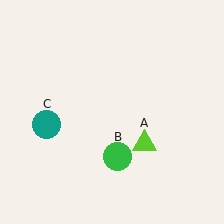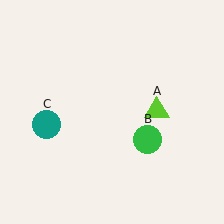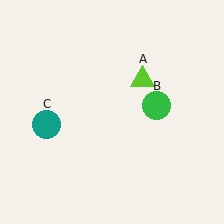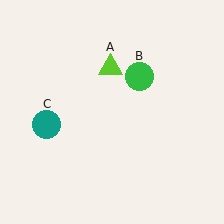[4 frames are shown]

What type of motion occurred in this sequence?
The lime triangle (object A), green circle (object B) rotated counterclockwise around the center of the scene.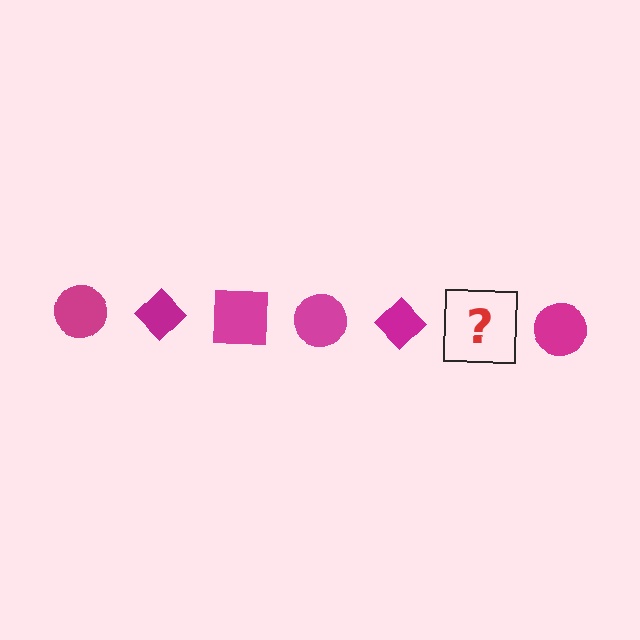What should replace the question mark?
The question mark should be replaced with a magenta square.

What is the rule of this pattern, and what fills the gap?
The rule is that the pattern cycles through circle, diamond, square shapes in magenta. The gap should be filled with a magenta square.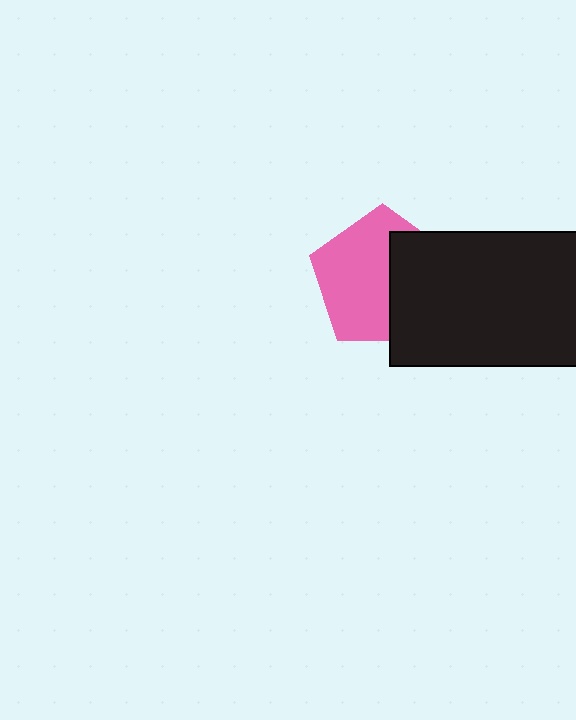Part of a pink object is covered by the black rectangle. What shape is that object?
It is a pentagon.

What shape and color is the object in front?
The object in front is a black rectangle.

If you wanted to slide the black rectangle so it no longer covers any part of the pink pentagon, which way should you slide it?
Slide it right — that is the most direct way to separate the two shapes.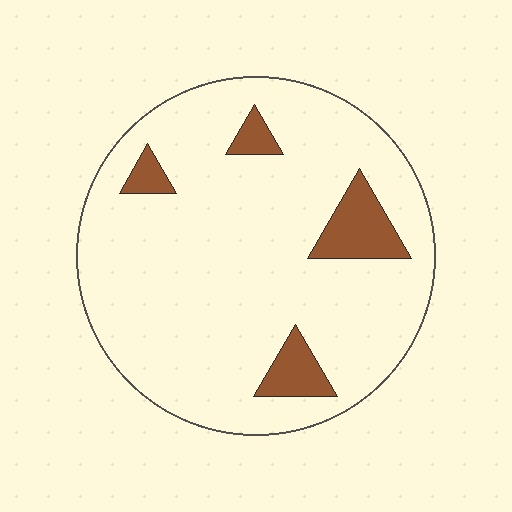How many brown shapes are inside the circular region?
4.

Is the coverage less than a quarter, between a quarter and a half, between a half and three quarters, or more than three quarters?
Less than a quarter.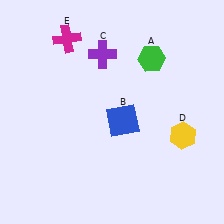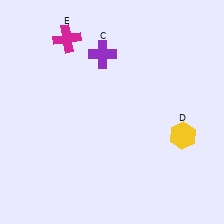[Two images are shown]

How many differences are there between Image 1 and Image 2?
There are 2 differences between the two images.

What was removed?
The blue square (B), the green hexagon (A) were removed in Image 2.